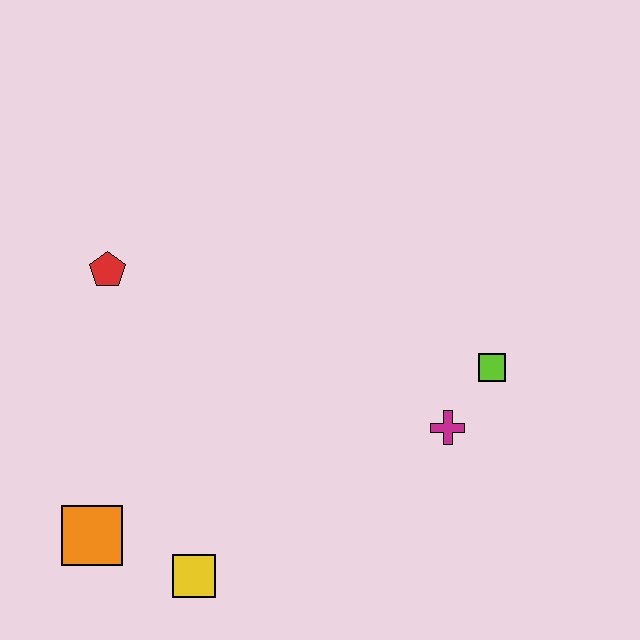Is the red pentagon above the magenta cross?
Yes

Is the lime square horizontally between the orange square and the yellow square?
No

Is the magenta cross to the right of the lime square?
No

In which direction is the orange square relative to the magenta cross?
The orange square is to the left of the magenta cross.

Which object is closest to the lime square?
The magenta cross is closest to the lime square.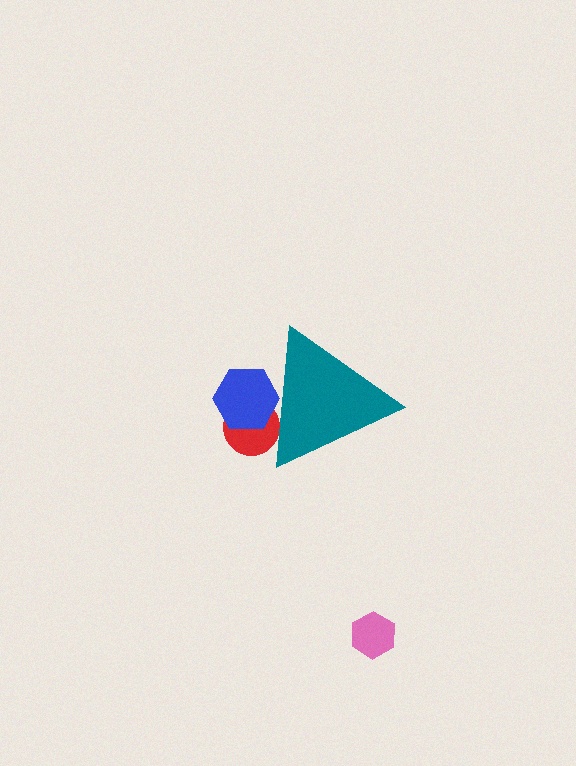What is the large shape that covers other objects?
A teal triangle.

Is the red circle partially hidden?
Yes, the red circle is partially hidden behind the teal triangle.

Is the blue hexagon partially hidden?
Yes, the blue hexagon is partially hidden behind the teal triangle.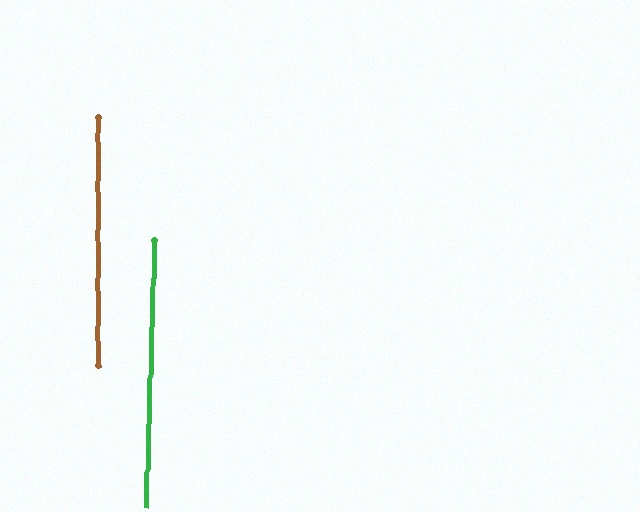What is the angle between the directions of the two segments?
Approximately 2 degrees.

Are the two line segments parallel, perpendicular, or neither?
Parallel — their directions differ by only 1.7°.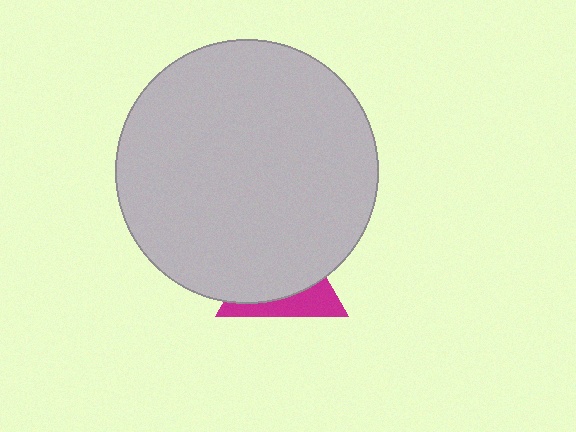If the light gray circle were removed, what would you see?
You would see the complete magenta triangle.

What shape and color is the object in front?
The object in front is a light gray circle.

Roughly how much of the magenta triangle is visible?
A small part of it is visible (roughly 33%).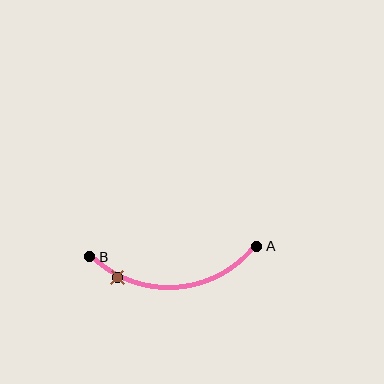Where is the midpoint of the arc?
The arc midpoint is the point on the curve farthest from the straight line joining A and B. It sits below that line.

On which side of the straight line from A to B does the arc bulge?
The arc bulges below the straight line connecting A and B.